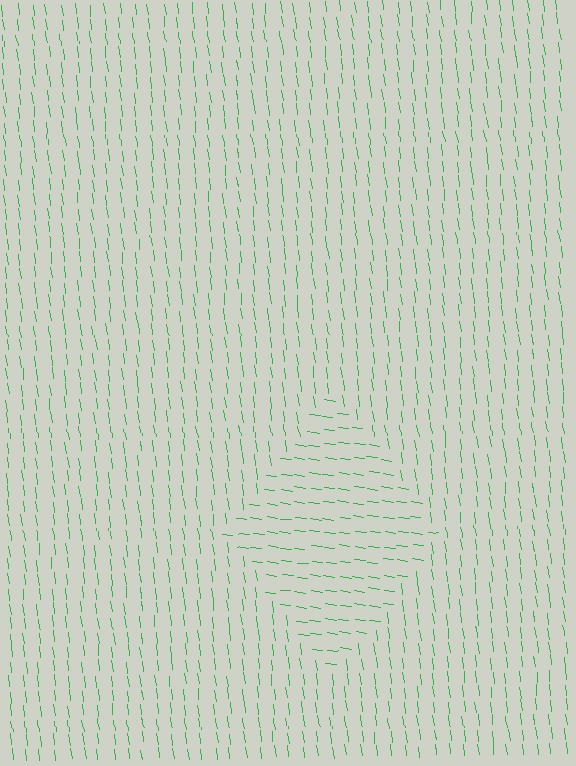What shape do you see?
I see a diamond.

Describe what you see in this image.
The image is filled with small green line segments. A diamond region in the image has lines oriented differently from the surrounding lines, creating a visible texture boundary.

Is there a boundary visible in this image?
Yes, there is a texture boundary formed by a change in line orientation.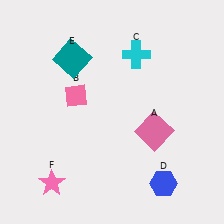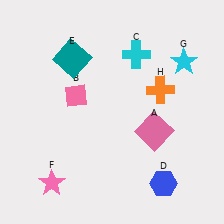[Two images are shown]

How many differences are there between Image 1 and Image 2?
There are 2 differences between the two images.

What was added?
A cyan star (G), an orange cross (H) were added in Image 2.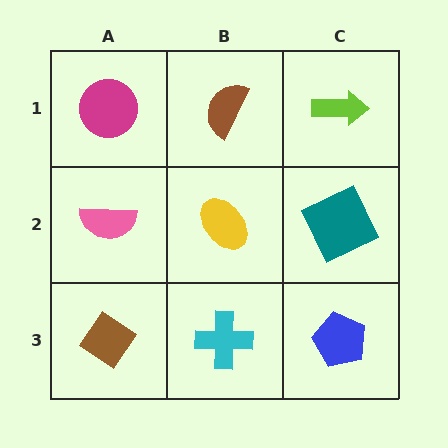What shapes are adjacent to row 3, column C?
A teal square (row 2, column C), a cyan cross (row 3, column B).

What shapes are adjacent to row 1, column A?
A pink semicircle (row 2, column A), a brown semicircle (row 1, column B).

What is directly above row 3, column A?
A pink semicircle.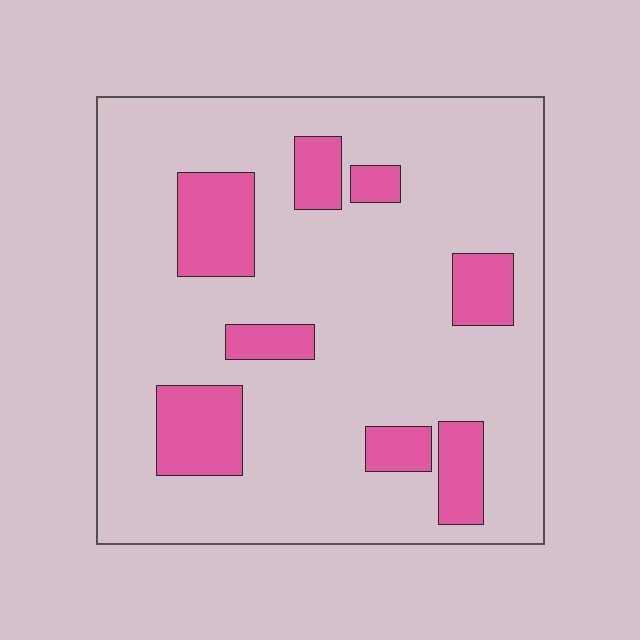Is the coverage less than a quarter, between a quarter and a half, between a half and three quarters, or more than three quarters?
Less than a quarter.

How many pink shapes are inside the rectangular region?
8.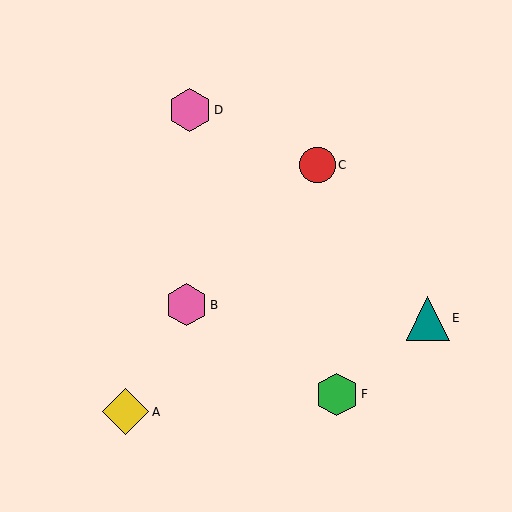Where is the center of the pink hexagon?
The center of the pink hexagon is at (190, 110).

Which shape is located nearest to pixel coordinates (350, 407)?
The green hexagon (labeled F) at (337, 394) is nearest to that location.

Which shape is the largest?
The yellow diamond (labeled A) is the largest.